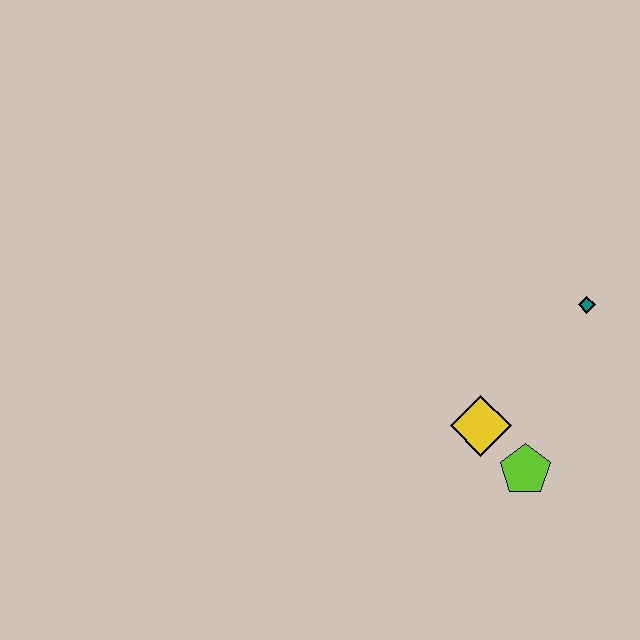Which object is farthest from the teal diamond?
The lime pentagon is farthest from the teal diamond.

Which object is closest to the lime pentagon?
The yellow diamond is closest to the lime pentagon.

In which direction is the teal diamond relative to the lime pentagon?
The teal diamond is above the lime pentagon.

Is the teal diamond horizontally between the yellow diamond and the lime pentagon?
No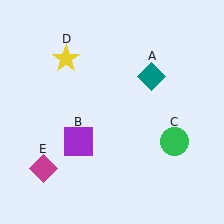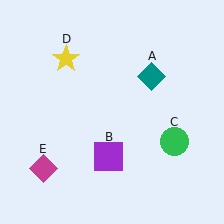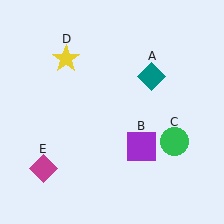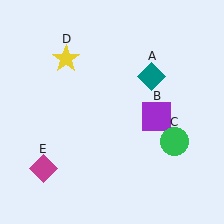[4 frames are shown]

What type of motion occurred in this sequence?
The purple square (object B) rotated counterclockwise around the center of the scene.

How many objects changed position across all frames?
1 object changed position: purple square (object B).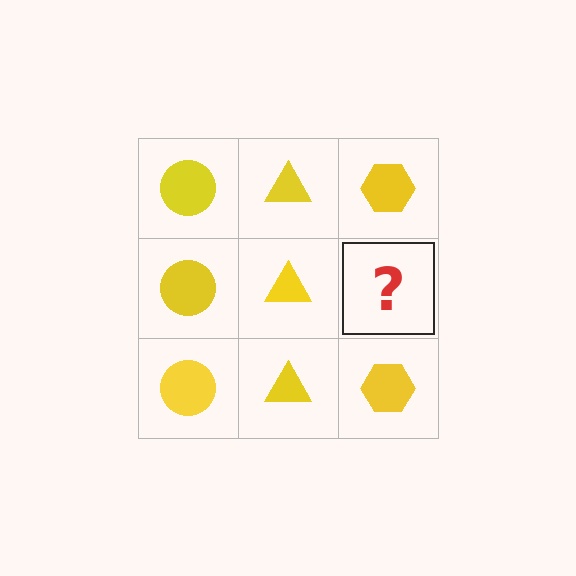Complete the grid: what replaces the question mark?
The question mark should be replaced with a yellow hexagon.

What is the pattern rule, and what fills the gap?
The rule is that each column has a consistent shape. The gap should be filled with a yellow hexagon.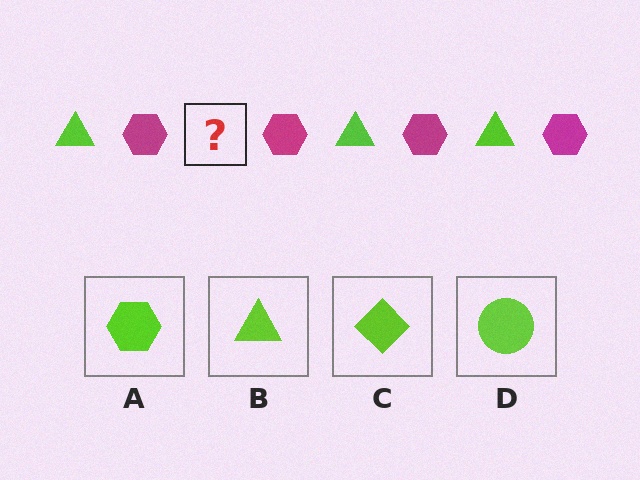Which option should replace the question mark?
Option B.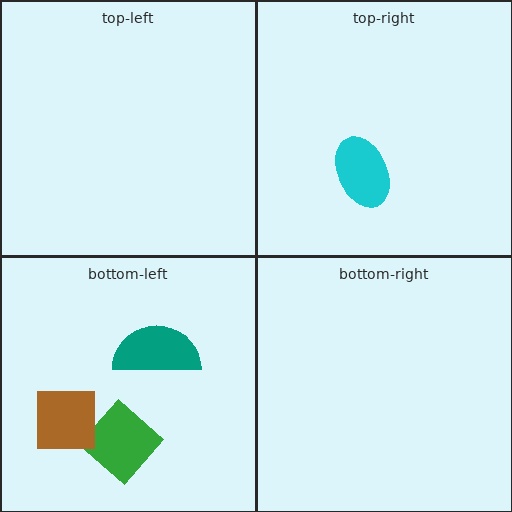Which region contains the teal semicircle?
The bottom-left region.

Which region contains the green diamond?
The bottom-left region.